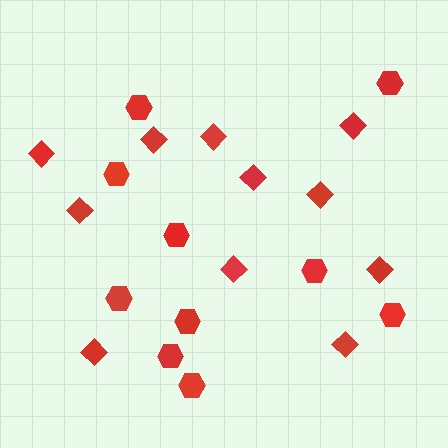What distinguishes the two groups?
There are 2 groups: one group of hexagons (10) and one group of diamonds (11).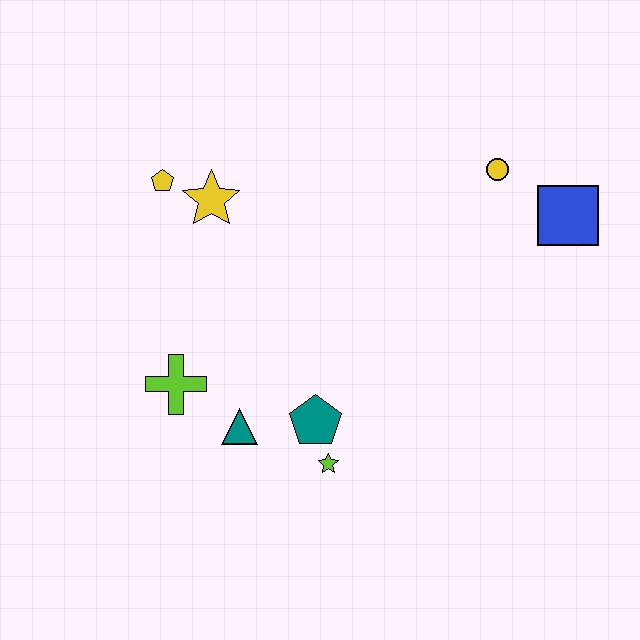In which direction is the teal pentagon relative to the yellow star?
The teal pentagon is below the yellow star.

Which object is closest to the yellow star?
The yellow pentagon is closest to the yellow star.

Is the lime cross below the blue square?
Yes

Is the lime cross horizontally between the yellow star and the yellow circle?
No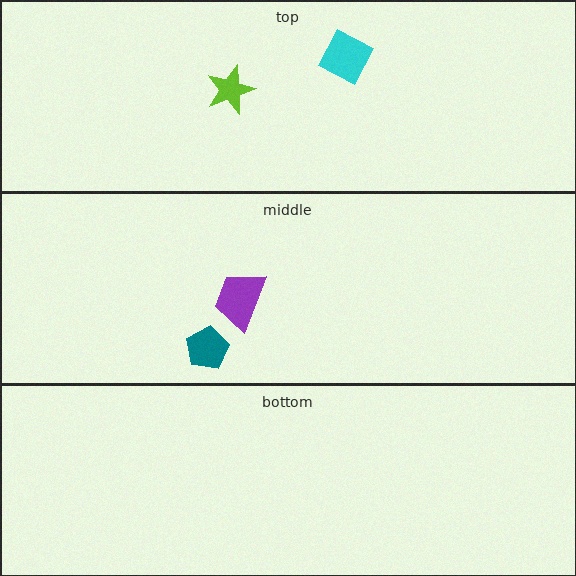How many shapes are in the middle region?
2.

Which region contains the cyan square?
The top region.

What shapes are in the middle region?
The teal pentagon, the purple trapezoid.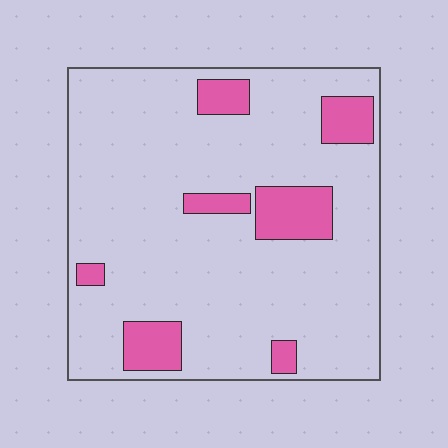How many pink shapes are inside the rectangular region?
7.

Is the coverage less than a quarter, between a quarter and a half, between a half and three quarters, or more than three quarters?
Less than a quarter.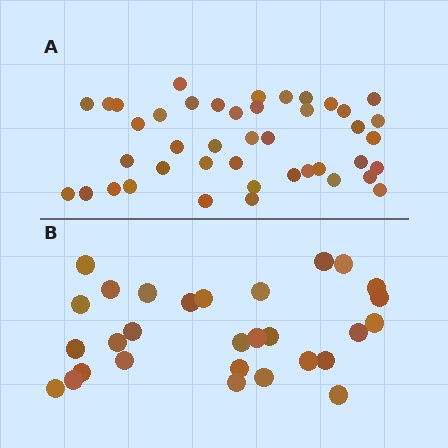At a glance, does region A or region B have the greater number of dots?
Region A (the top region) has more dots.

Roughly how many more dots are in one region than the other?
Region A has approximately 15 more dots than region B.